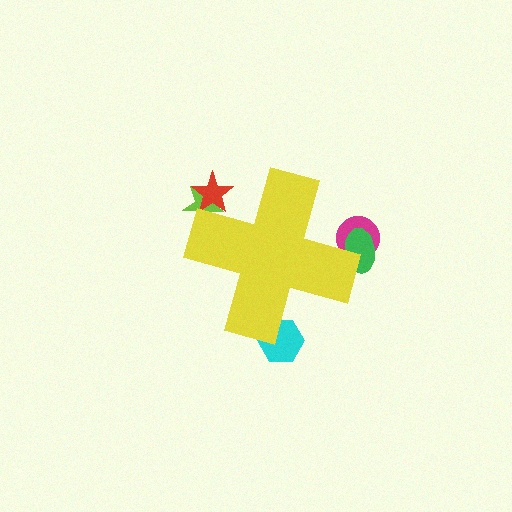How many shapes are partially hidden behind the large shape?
5 shapes are partially hidden.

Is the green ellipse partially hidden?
Yes, the green ellipse is partially hidden behind the yellow cross.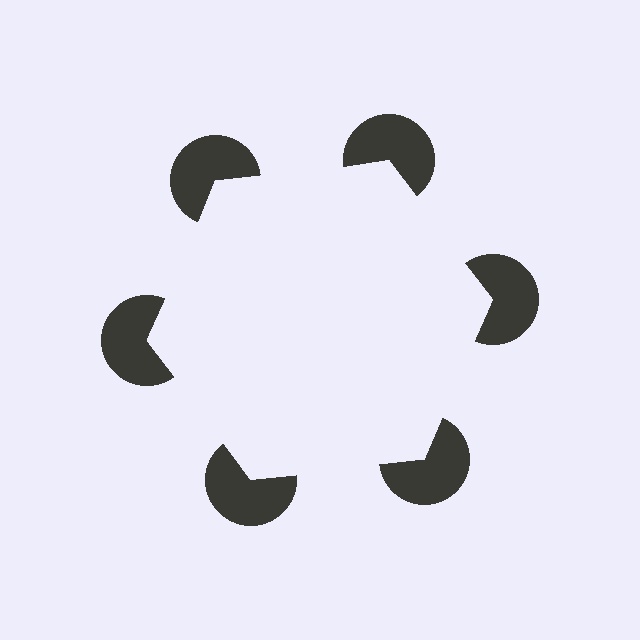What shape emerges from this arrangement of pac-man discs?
An illusory hexagon — its edges are inferred from the aligned wedge cuts in the pac-man discs, not physically drawn.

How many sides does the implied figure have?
6 sides.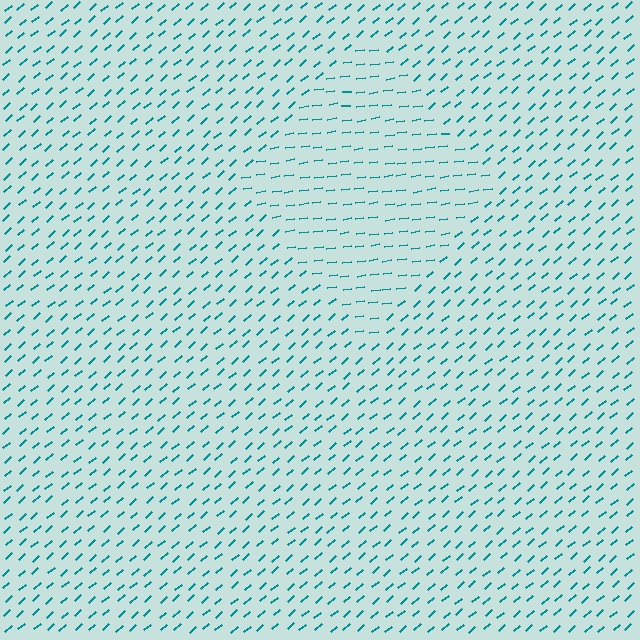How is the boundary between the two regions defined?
The boundary is defined purely by a change in line orientation (approximately 33 degrees difference). All lines are the same color and thickness.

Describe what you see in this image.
The image is filled with small teal line segments. A diamond region in the image has lines oriented differently from the surrounding lines, creating a visible texture boundary.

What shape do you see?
I see a diamond.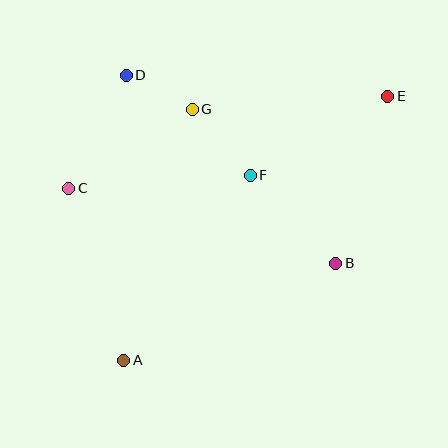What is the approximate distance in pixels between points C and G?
The distance between C and G is approximately 146 pixels.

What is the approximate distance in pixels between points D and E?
The distance between D and E is approximately 262 pixels.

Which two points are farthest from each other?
Points A and E are farthest from each other.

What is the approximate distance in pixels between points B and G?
The distance between B and G is approximately 211 pixels.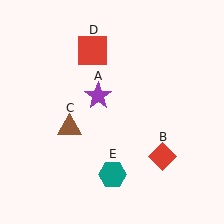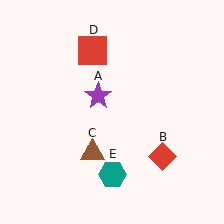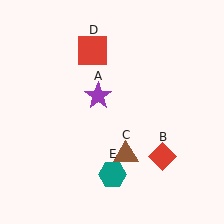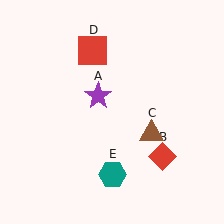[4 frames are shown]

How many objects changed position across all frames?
1 object changed position: brown triangle (object C).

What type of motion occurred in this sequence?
The brown triangle (object C) rotated counterclockwise around the center of the scene.